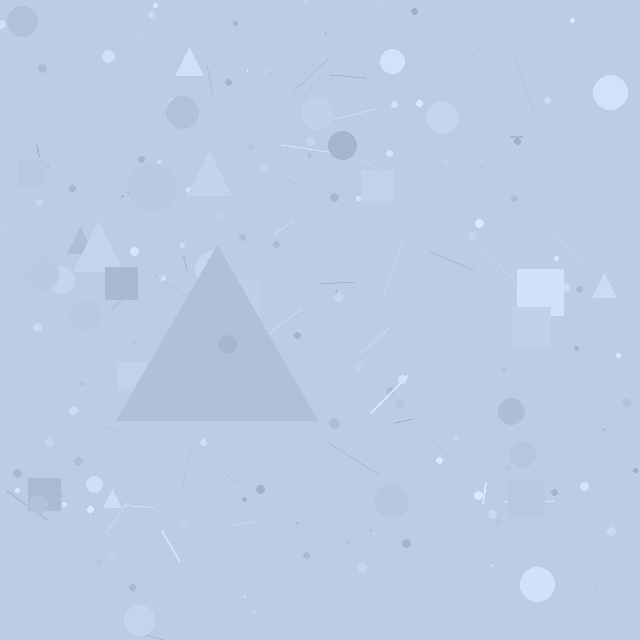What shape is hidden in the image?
A triangle is hidden in the image.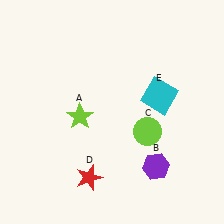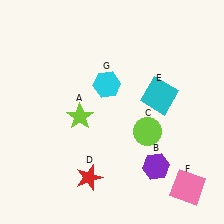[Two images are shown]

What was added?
A pink square (F), a cyan hexagon (G) were added in Image 2.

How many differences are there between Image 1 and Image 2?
There are 2 differences between the two images.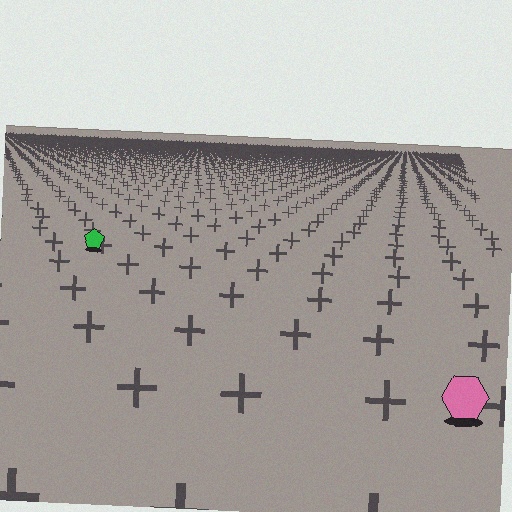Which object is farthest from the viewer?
The green pentagon is farthest from the viewer. It appears smaller and the ground texture around it is denser.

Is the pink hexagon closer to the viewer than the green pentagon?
Yes. The pink hexagon is closer — you can tell from the texture gradient: the ground texture is coarser near it.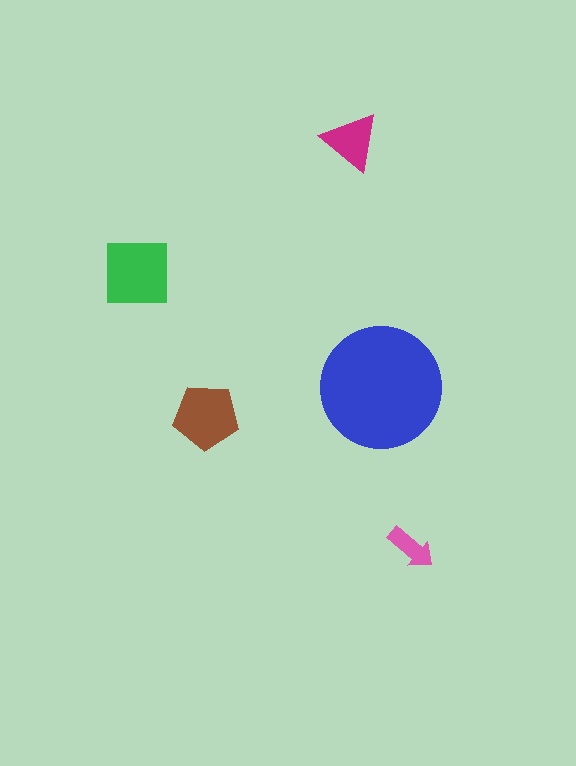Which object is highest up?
The magenta triangle is topmost.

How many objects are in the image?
There are 5 objects in the image.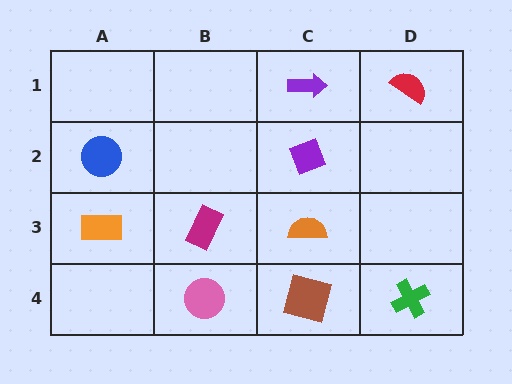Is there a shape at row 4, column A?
No, that cell is empty.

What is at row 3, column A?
An orange rectangle.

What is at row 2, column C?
A purple diamond.